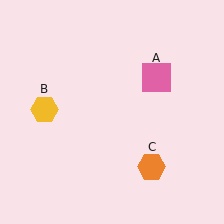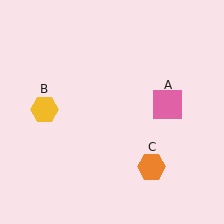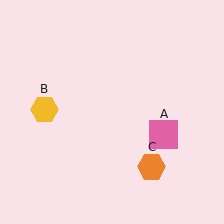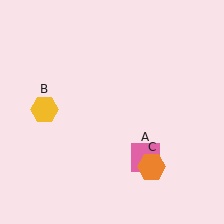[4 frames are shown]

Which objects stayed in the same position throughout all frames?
Yellow hexagon (object B) and orange hexagon (object C) remained stationary.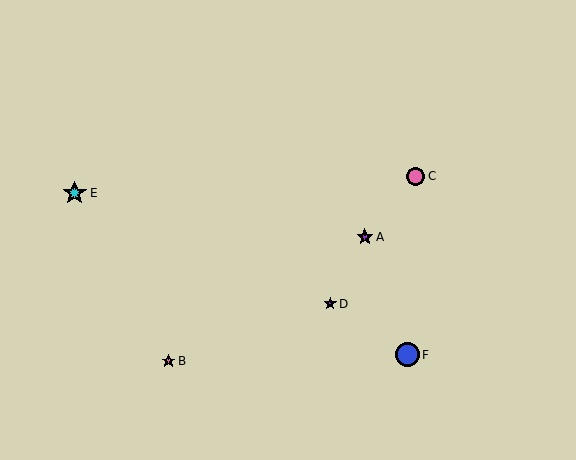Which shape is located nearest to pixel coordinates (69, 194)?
The cyan star (labeled E) at (75, 193) is nearest to that location.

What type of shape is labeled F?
Shape F is a blue circle.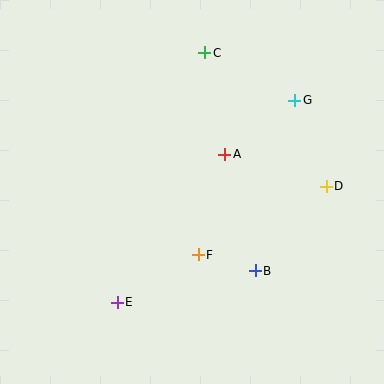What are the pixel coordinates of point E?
Point E is at (117, 302).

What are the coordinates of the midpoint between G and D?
The midpoint between G and D is at (311, 143).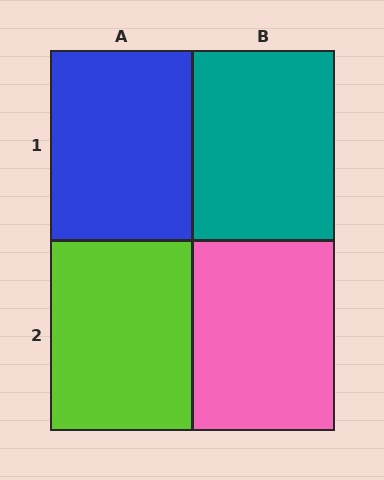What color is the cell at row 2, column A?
Lime.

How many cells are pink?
1 cell is pink.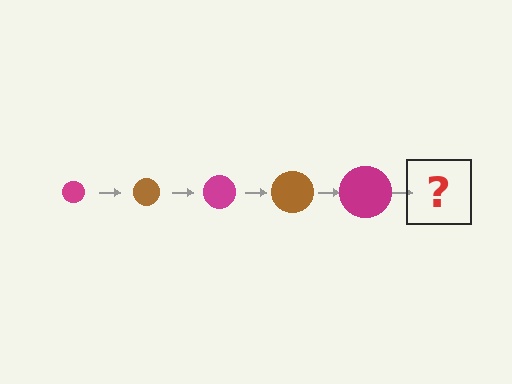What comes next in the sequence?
The next element should be a brown circle, larger than the previous one.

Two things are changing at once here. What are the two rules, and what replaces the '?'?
The two rules are that the circle grows larger each step and the color cycles through magenta and brown. The '?' should be a brown circle, larger than the previous one.